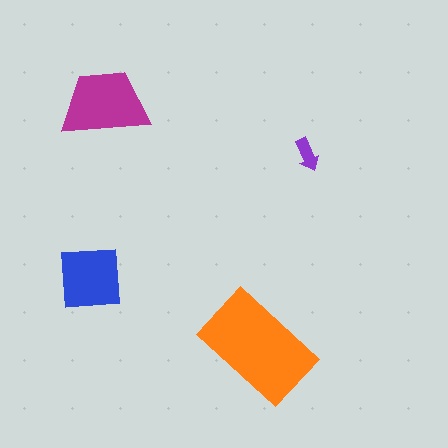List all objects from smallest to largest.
The purple arrow, the blue square, the magenta trapezoid, the orange rectangle.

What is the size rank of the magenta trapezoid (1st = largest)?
2nd.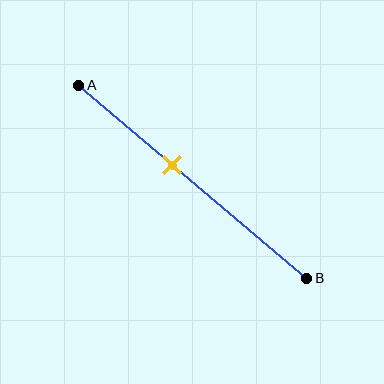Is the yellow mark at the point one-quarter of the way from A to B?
No, the mark is at about 40% from A, not at the 25% one-quarter point.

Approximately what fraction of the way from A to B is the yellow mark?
The yellow mark is approximately 40% of the way from A to B.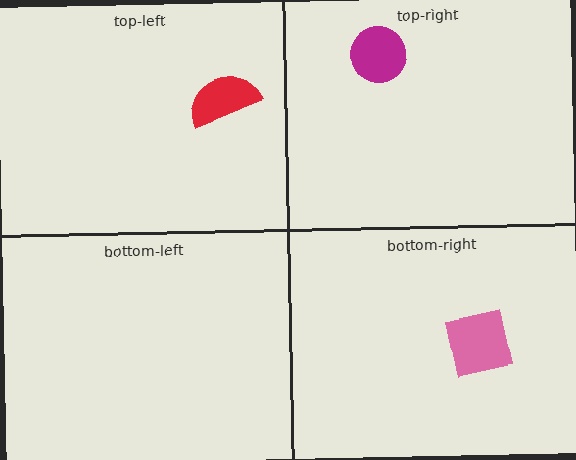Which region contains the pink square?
The bottom-right region.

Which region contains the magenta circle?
The top-right region.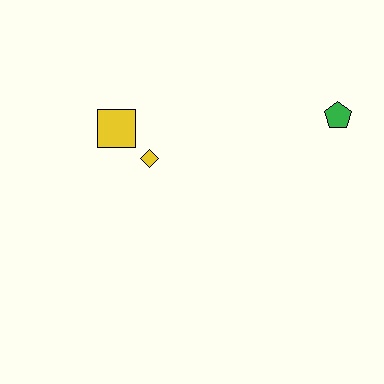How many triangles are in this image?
There are no triangles.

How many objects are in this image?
There are 3 objects.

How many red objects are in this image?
There are no red objects.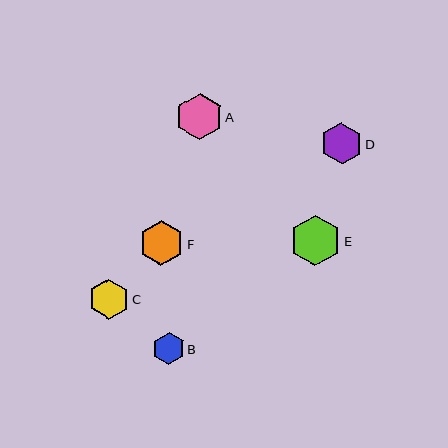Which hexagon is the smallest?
Hexagon B is the smallest with a size of approximately 32 pixels.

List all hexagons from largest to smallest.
From largest to smallest: E, A, F, D, C, B.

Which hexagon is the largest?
Hexagon E is the largest with a size of approximately 51 pixels.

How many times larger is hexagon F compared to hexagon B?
Hexagon F is approximately 1.4 times the size of hexagon B.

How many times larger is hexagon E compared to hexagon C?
Hexagon E is approximately 1.3 times the size of hexagon C.